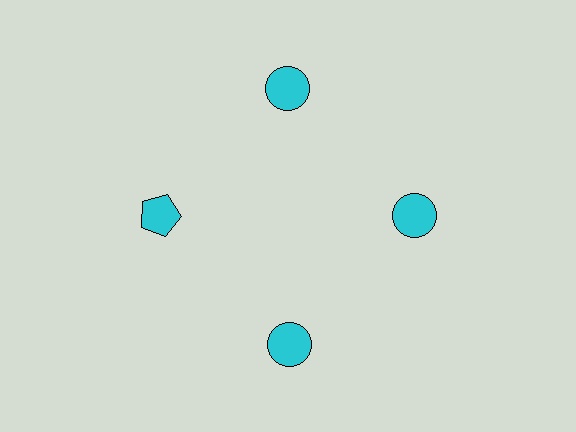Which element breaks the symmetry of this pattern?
The cyan pentagon at roughly the 9 o'clock position breaks the symmetry. All other shapes are cyan circles.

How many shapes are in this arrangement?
There are 4 shapes arranged in a ring pattern.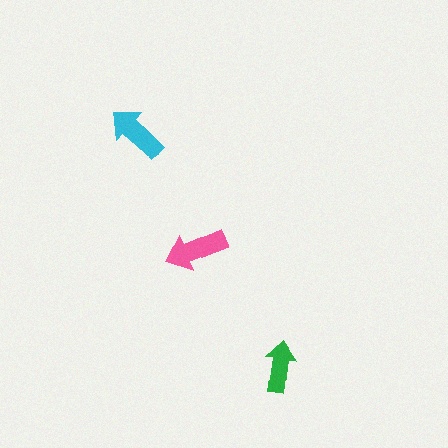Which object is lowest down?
The green arrow is bottommost.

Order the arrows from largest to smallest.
the pink one, the cyan one, the green one.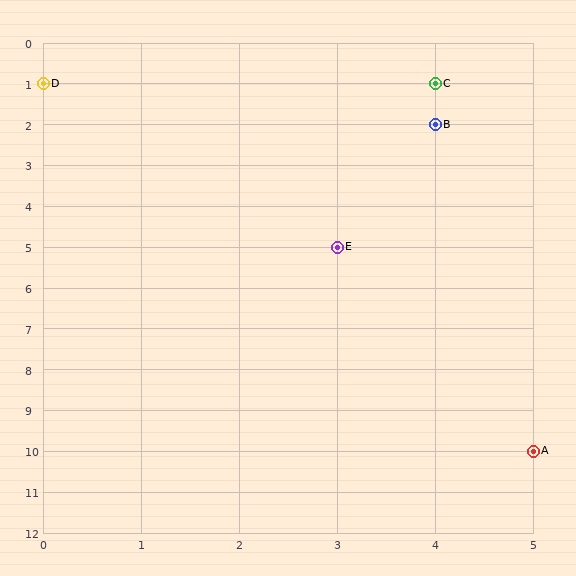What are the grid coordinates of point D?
Point D is at grid coordinates (0, 1).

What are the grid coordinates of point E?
Point E is at grid coordinates (3, 5).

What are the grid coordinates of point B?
Point B is at grid coordinates (4, 2).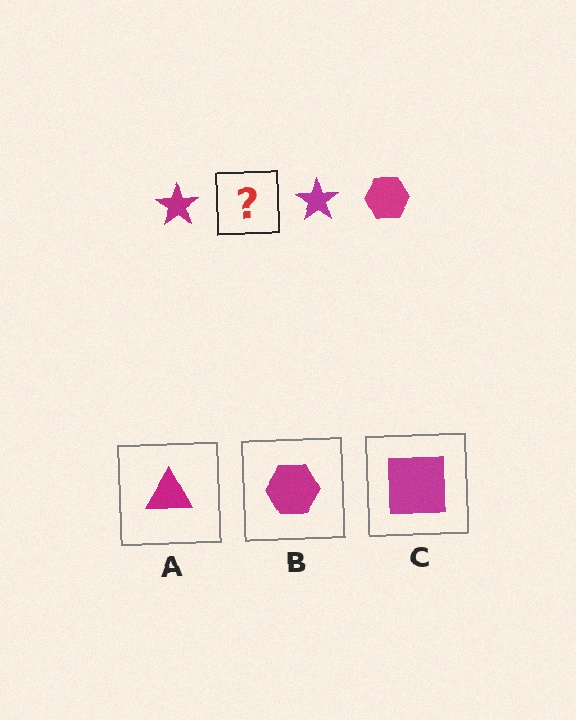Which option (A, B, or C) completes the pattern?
B.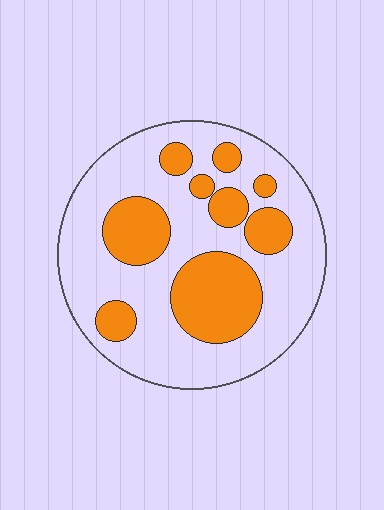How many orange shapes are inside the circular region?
9.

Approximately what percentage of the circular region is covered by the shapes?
Approximately 30%.